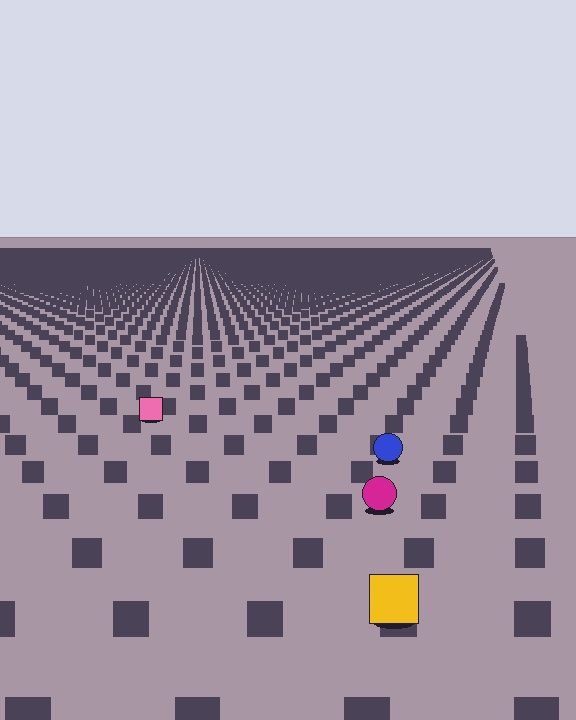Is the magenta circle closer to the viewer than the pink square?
Yes. The magenta circle is closer — you can tell from the texture gradient: the ground texture is coarser near it.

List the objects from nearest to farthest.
From nearest to farthest: the yellow square, the magenta circle, the blue circle, the pink square.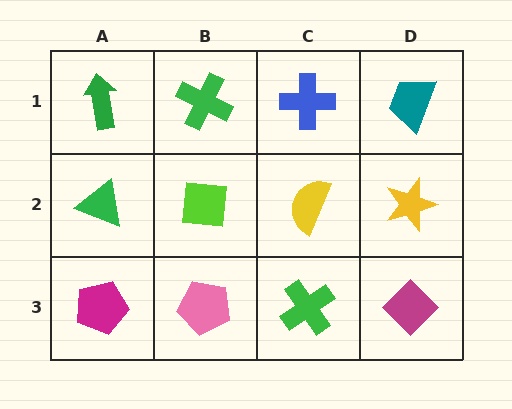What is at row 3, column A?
A magenta pentagon.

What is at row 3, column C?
A green cross.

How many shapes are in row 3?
4 shapes.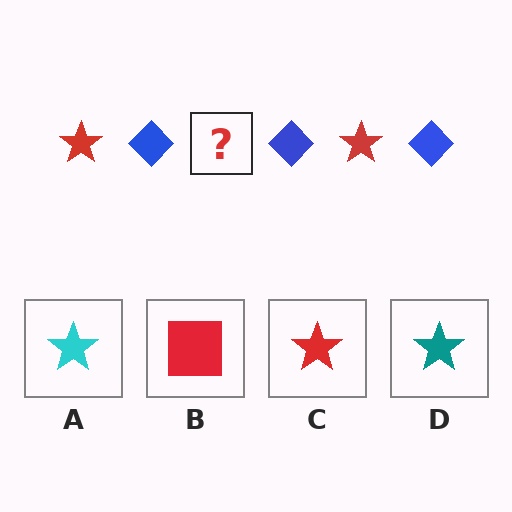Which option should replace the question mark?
Option C.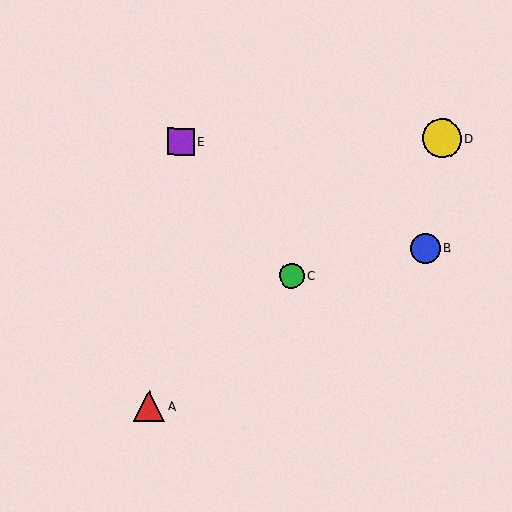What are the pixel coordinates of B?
Object B is at (426, 248).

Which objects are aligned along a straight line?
Objects A, C, D are aligned along a straight line.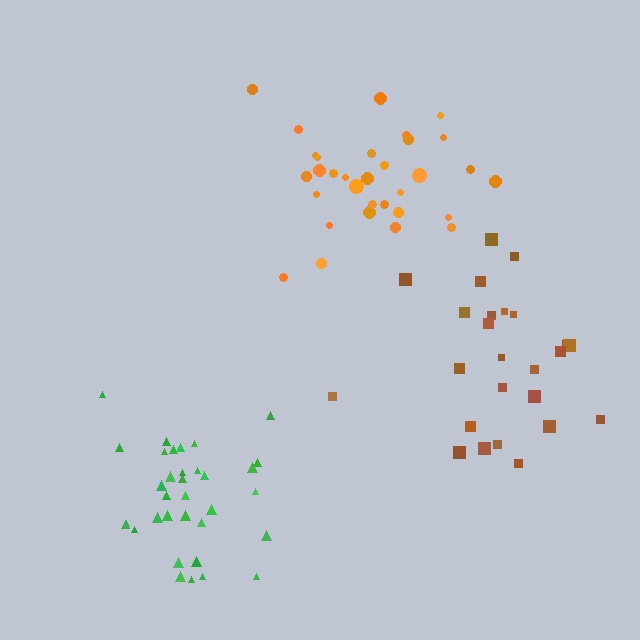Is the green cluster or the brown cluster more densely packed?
Green.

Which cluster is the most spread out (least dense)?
Brown.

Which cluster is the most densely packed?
Green.